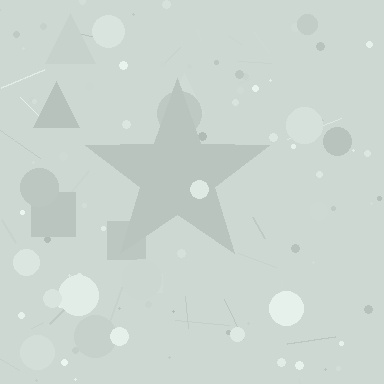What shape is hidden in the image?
A star is hidden in the image.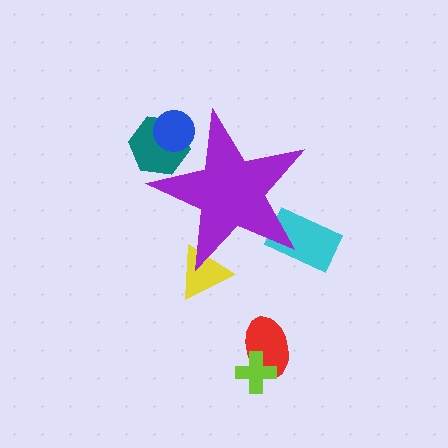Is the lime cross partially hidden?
No, the lime cross is fully visible.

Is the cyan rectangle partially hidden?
Yes, the cyan rectangle is partially hidden behind the purple star.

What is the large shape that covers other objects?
A purple star.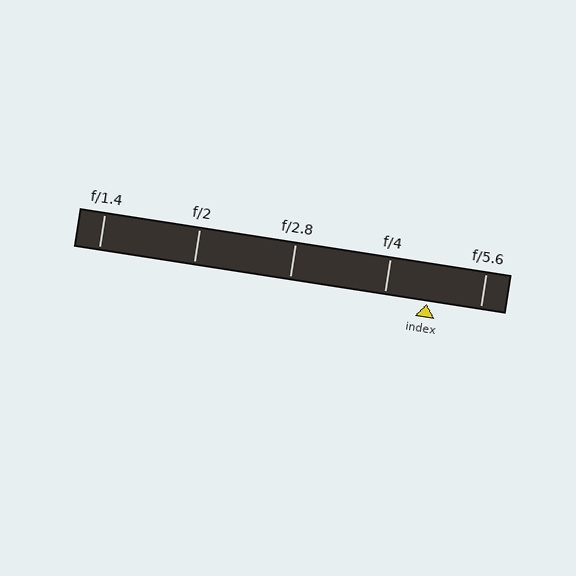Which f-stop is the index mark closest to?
The index mark is closest to f/4.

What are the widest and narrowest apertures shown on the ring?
The widest aperture shown is f/1.4 and the narrowest is f/5.6.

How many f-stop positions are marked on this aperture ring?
There are 5 f-stop positions marked.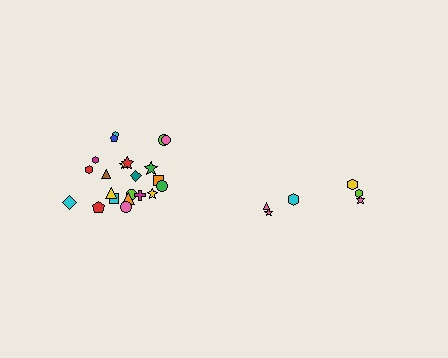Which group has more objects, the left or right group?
The left group.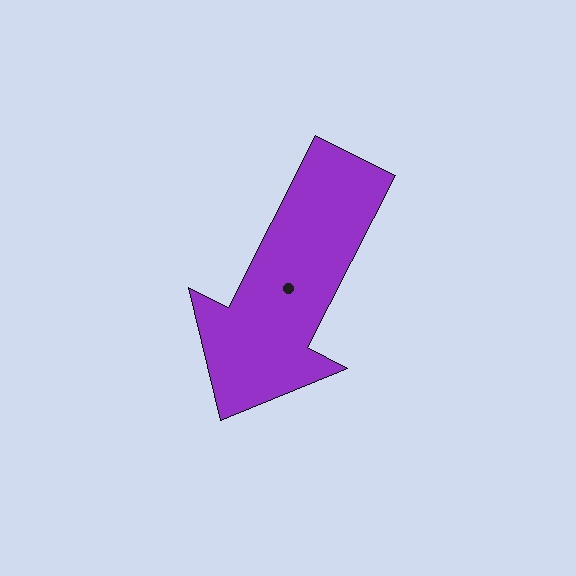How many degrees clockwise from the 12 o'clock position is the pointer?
Approximately 207 degrees.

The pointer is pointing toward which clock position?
Roughly 7 o'clock.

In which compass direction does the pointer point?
Southwest.